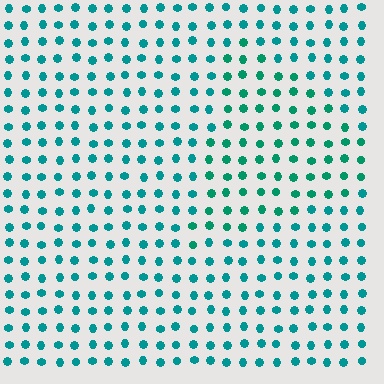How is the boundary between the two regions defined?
The boundary is defined purely by a slight shift in hue (about 18 degrees). Spacing, size, and orientation are identical on both sides.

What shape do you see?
I see a triangle.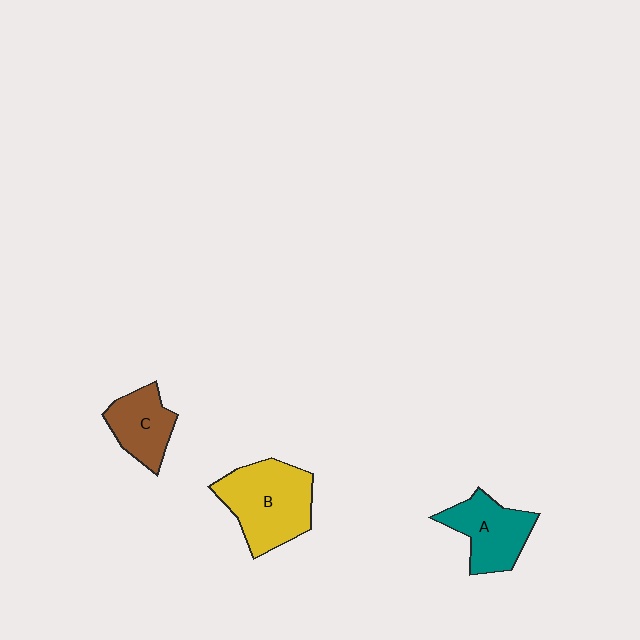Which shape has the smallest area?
Shape C (brown).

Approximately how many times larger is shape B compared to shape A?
Approximately 1.4 times.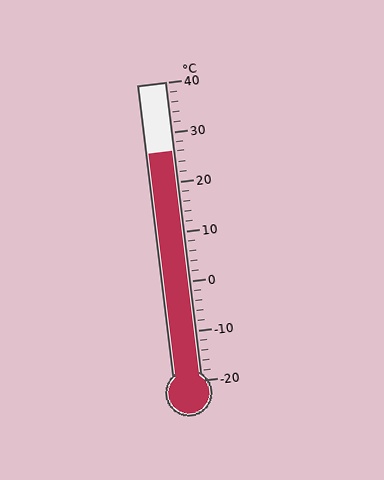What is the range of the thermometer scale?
The thermometer scale ranges from -20°C to 40°C.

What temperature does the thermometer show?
The thermometer shows approximately 26°C.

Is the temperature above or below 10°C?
The temperature is above 10°C.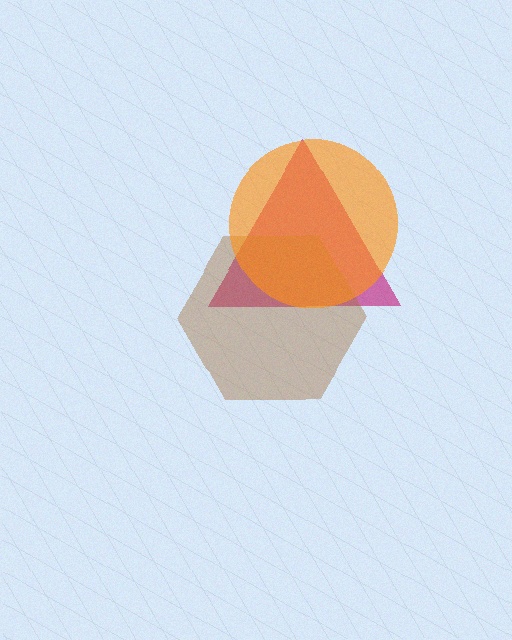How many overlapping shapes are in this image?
There are 3 overlapping shapes in the image.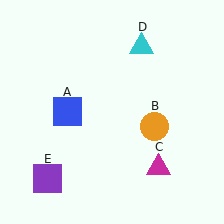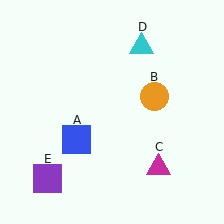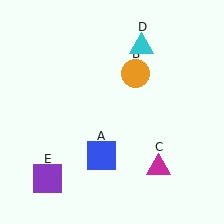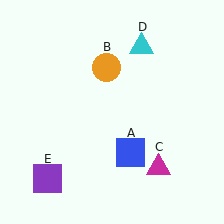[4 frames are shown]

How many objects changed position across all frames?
2 objects changed position: blue square (object A), orange circle (object B).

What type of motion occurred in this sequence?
The blue square (object A), orange circle (object B) rotated counterclockwise around the center of the scene.